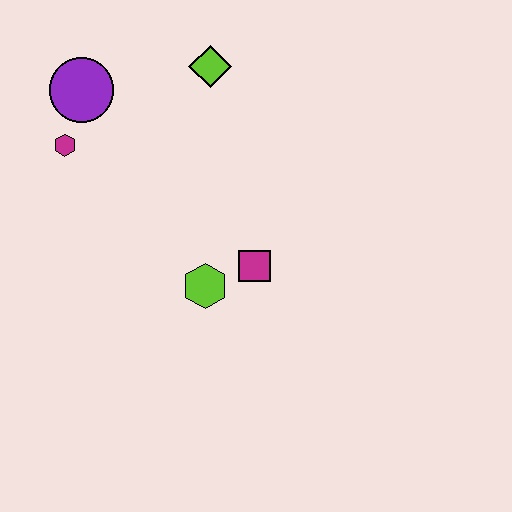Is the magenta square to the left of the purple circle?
No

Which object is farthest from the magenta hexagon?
The magenta square is farthest from the magenta hexagon.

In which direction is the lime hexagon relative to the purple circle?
The lime hexagon is below the purple circle.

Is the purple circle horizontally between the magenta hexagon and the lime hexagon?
Yes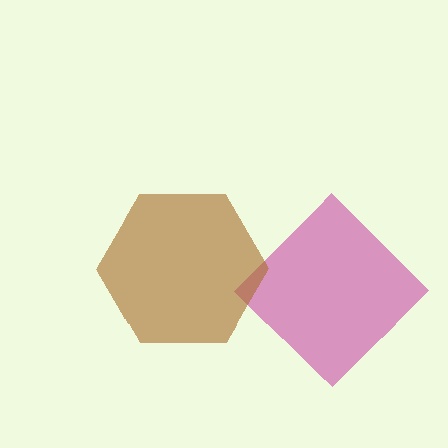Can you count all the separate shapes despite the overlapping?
Yes, there are 2 separate shapes.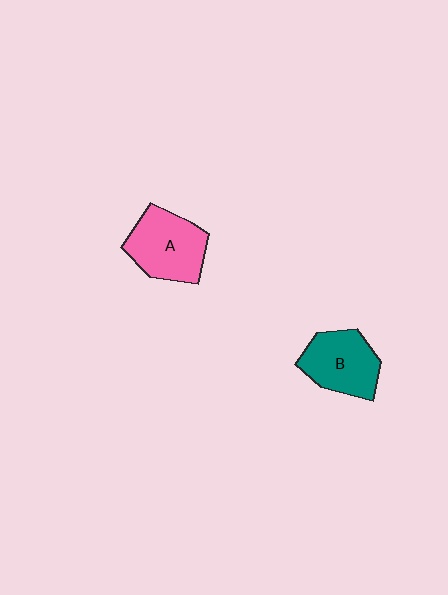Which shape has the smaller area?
Shape B (teal).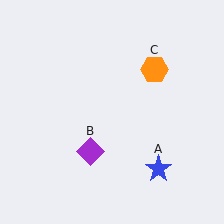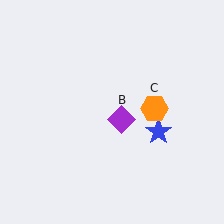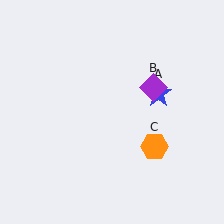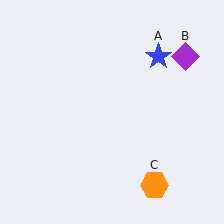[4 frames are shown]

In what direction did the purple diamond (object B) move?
The purple diamond (object B) moved up and to the right.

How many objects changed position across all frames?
3 objects changed position: blue star (object A), purple diamond (object B), orange hexagon (object C).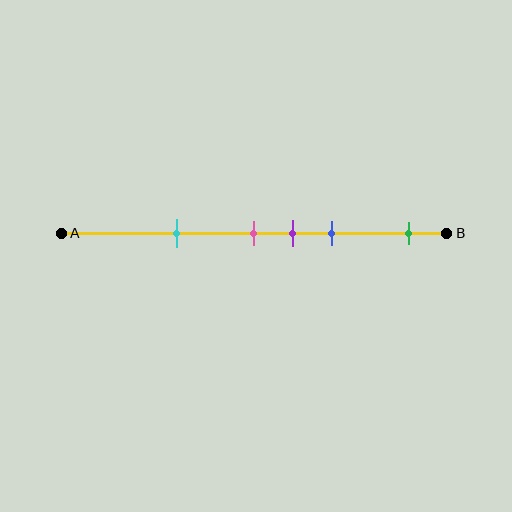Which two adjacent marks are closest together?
The pink and purple marks are the closest adjacent pair.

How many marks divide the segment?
There are 5 marks dividing the segment.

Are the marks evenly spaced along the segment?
No, the marks are not evenly spaced.